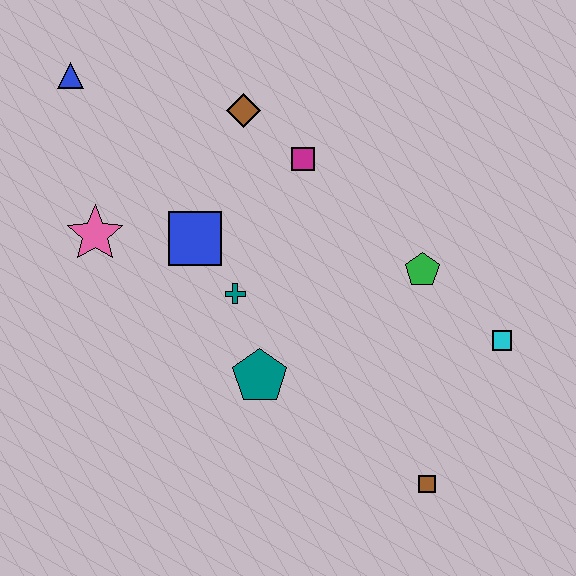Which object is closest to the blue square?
The teal cross is closest to the blue square.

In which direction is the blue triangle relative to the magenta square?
The blue triangle is to the left of the magenta square.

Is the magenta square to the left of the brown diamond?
No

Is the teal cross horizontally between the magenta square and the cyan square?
No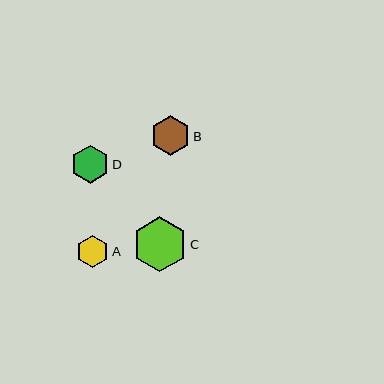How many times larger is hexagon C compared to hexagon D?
Hexagon C is approximately 1.4 times the size of hexagon D.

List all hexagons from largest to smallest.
From largest to smallest: C, B, D, A.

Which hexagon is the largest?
Hexagon C is the largest with a size of approximately 55 pixels.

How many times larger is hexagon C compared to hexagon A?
Hexagon C is approximately 1.7 times the size of hexagon A.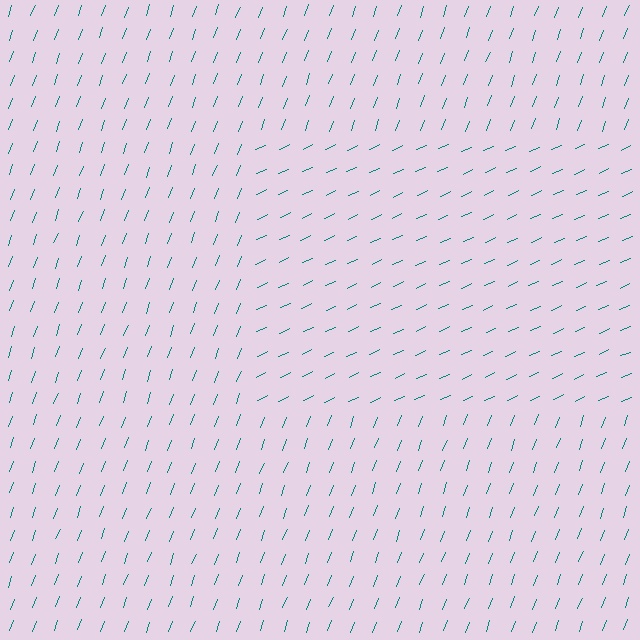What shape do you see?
I see a rectangle.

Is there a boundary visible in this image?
Yes, there is a texture boundary formed by a change in line orientation.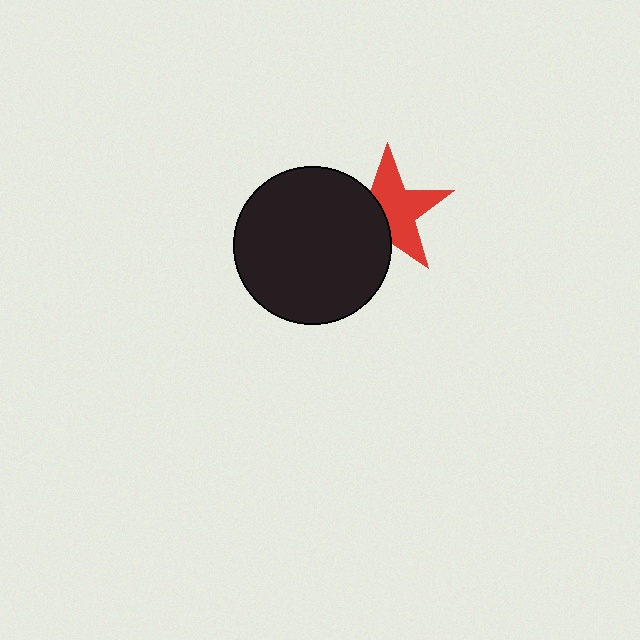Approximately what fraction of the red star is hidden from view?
Roughly 40% of the red star is hidden behind the black circle.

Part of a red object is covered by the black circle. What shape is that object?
It is a star.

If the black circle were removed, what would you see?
You would see the complete red star.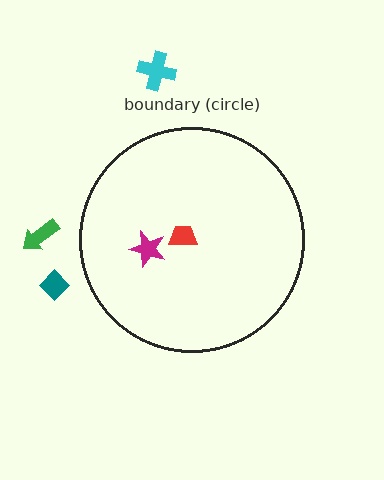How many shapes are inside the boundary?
2 inside, 3 outside.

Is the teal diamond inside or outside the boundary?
Outside.